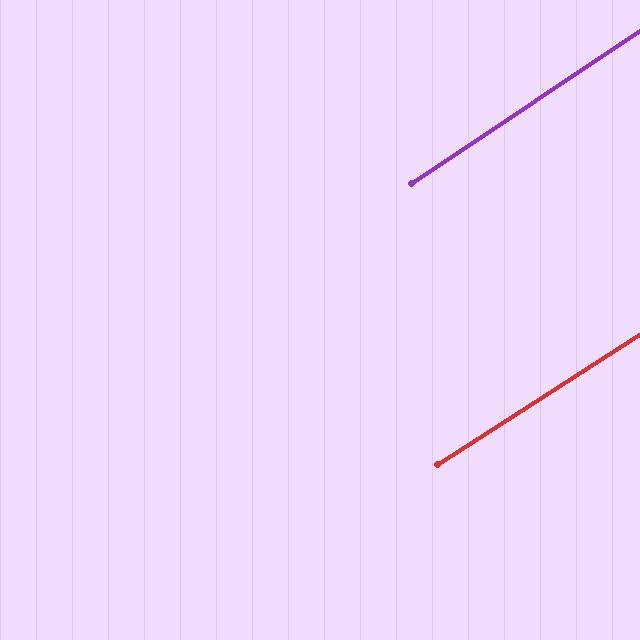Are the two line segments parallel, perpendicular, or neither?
Parallel — their directions differ by only 1.0°.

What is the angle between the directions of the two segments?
Approximately 1 degree.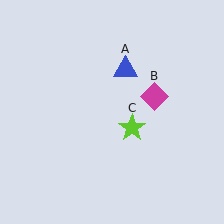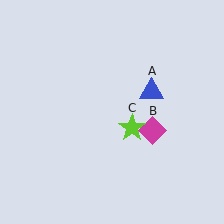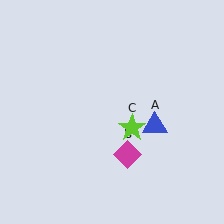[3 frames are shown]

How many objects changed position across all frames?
2 objects changed position: blue triangle (object A), magenta diamond (object B).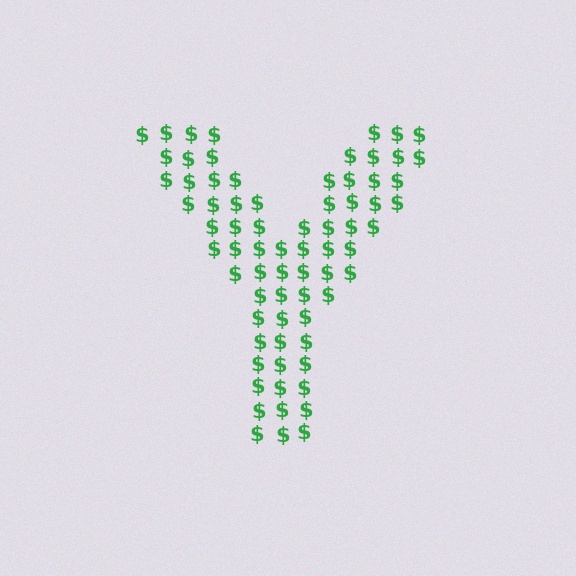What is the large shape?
The large shape is the letter Y.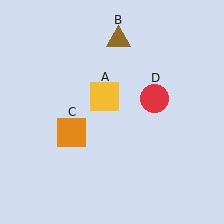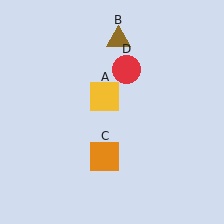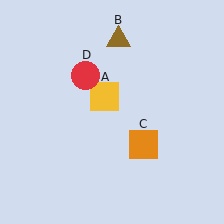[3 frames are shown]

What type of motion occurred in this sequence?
The orange square (object C), red circle (object D) rotated counterclockwise around the center of the scene.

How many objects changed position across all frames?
2 objects changed position: orange square (object C), red circle (object D).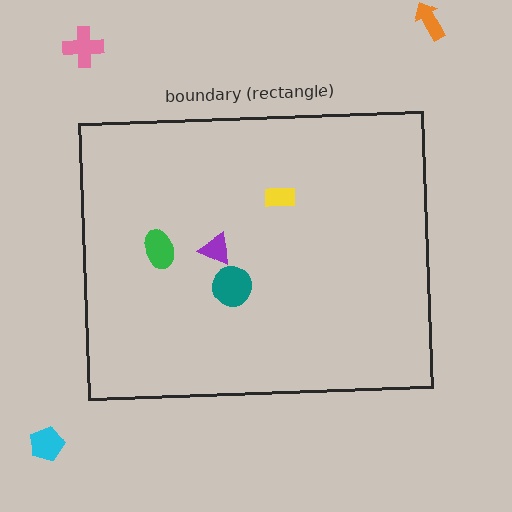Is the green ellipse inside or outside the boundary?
Inside.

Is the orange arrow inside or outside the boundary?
Outside.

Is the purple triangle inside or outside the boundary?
Inside.